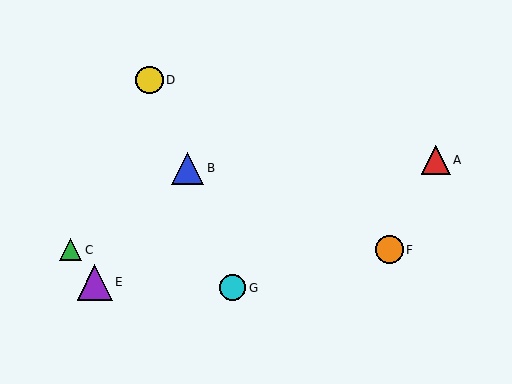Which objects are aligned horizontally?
Objects C, F are aligned horizontally.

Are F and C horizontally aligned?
Yes, both are at y≈250.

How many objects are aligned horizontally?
2 objects (C, F) are aligned horizontally.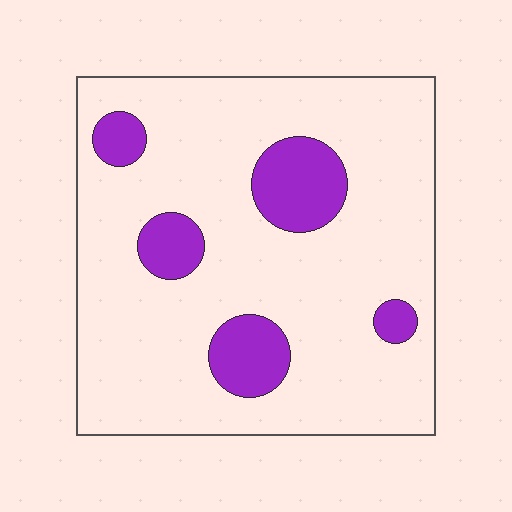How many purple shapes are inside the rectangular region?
5.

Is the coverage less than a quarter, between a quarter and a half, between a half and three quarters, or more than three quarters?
Less than a quarter.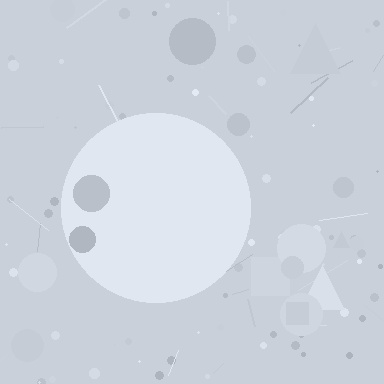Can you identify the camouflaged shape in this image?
The camouflaged shape is a circle.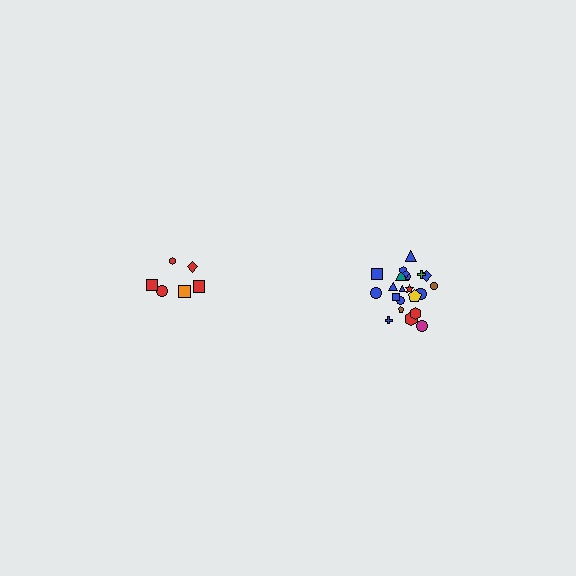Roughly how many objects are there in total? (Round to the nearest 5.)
Roughly 30 objects in total.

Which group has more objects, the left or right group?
The right group.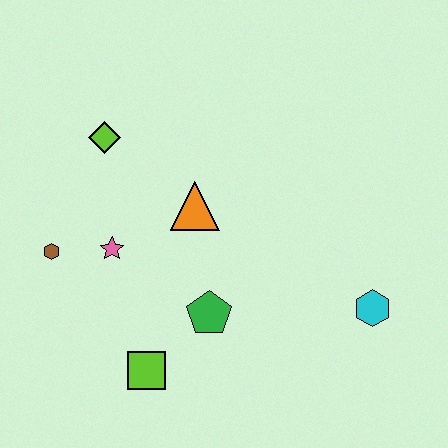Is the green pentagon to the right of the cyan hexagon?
No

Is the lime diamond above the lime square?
Yes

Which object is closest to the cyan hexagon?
The green pentagon is closest to the cyan hexagon.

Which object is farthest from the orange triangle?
The cyan hexagon is farthest from the orange triangle.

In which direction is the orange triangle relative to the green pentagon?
The orange triangle is above the green pentagon.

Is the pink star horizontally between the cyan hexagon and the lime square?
No